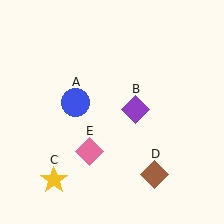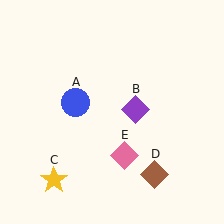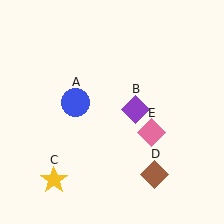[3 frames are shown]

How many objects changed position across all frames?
1 object changed position: pink diamond (object E).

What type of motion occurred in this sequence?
The pink diamond (object E) rotated counterclockwise around the center of the scene.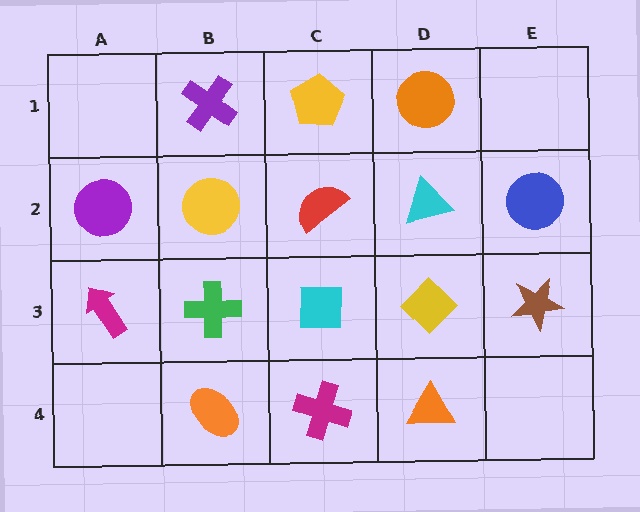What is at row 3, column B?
A green cross.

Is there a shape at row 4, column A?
No, that cell is empty.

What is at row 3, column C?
A cyan square.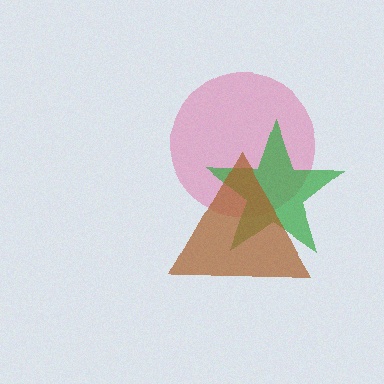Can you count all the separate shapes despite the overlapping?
Yes, there are 3 separate shapes.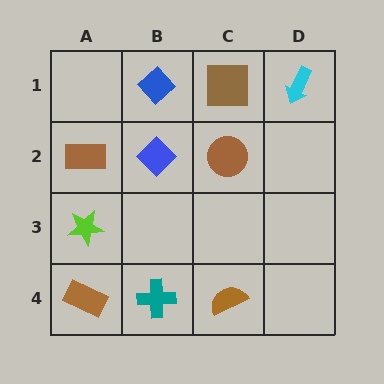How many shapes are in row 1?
3 shapes.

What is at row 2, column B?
A blue diamond.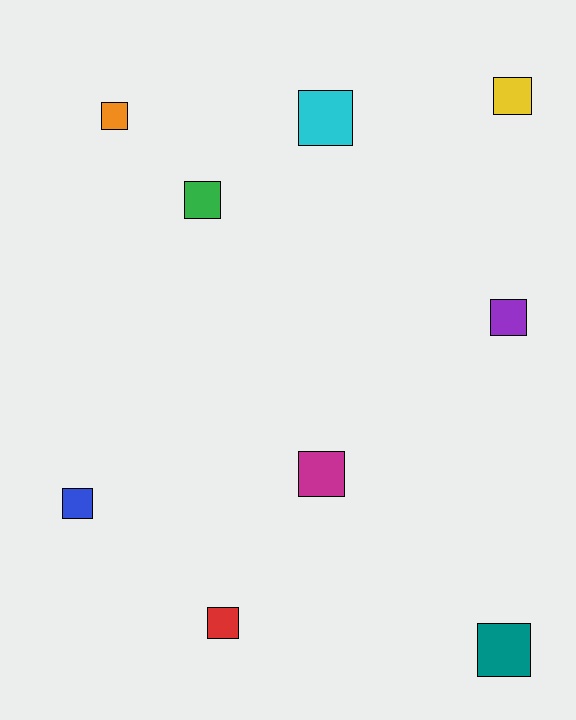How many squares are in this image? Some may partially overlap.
There are 9 squares.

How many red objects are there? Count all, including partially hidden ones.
There is 1 red object.